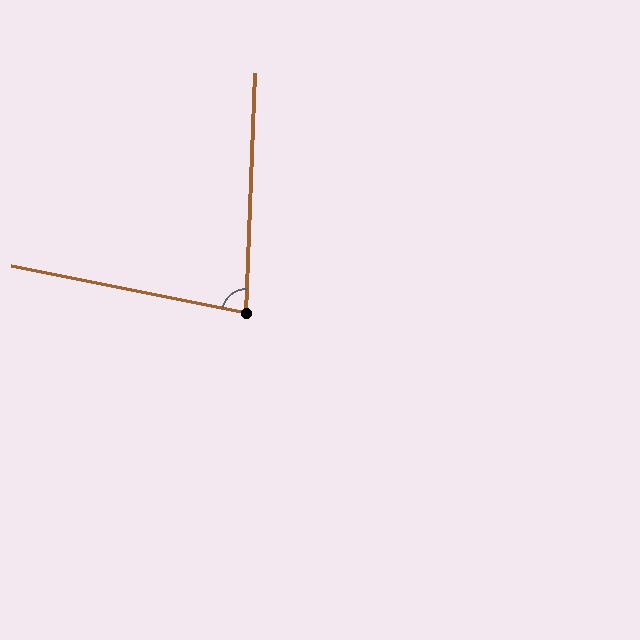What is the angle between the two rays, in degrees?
Approximately 81 degrees.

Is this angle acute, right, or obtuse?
It is acute.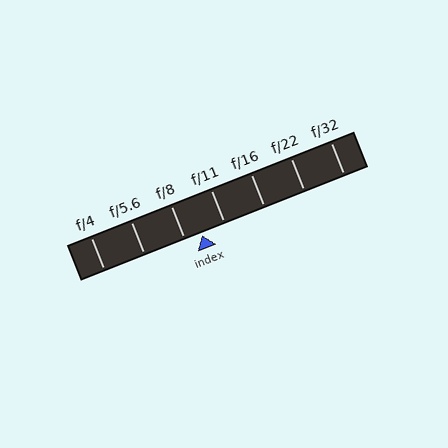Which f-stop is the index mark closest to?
The index mark is closest to f/8.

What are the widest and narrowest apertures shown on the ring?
The widest aperture shown is f/4 and the narrowest is f/32.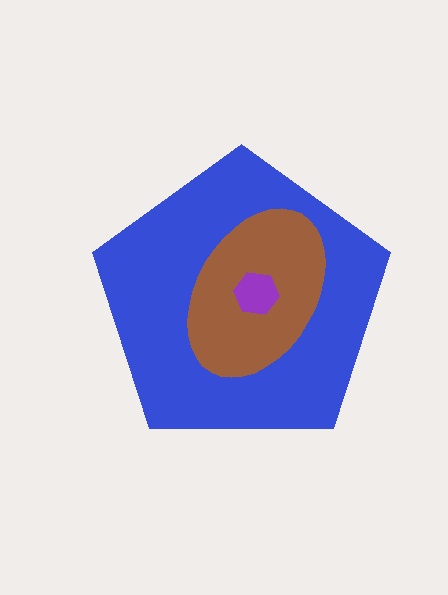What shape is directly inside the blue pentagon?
The brown ellipse.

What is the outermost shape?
The blue pentagon.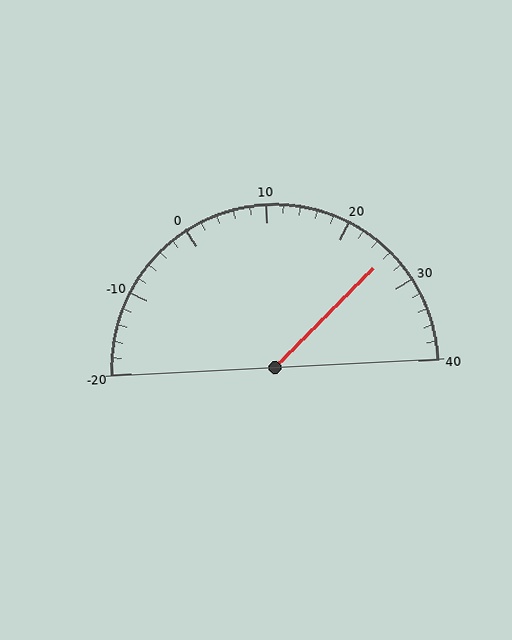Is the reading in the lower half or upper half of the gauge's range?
The reading is in the upper half of the range (-20 to 40).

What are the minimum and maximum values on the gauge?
The gauge ranges from -20 to 40.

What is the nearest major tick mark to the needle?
The nearest major tick mark is 30.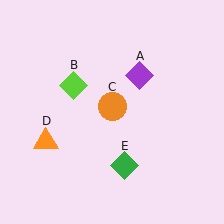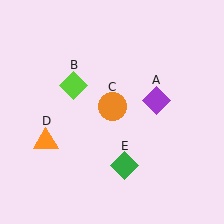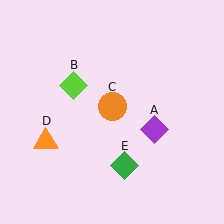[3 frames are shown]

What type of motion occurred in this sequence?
The purple diamond (object A) rotated clockwise around the center of the scene.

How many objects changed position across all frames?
1 object changed position: purple diamond (object A).